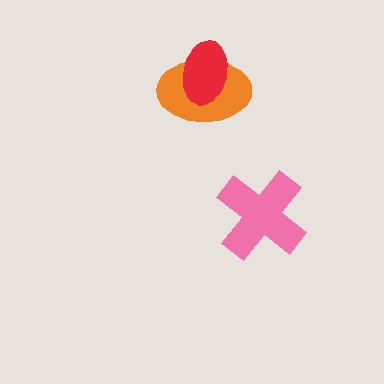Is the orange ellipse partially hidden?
Yes, it is partially covered by another shape.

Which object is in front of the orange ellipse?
The red ellipse is in front of the orange ellipse.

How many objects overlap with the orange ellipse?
1 object overlaps with the orange ellipse.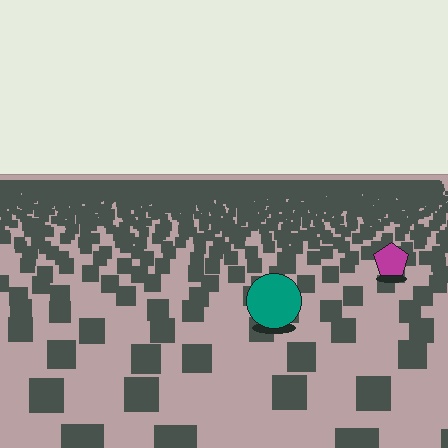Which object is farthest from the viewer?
The magenta pentagon is farthest from the viewer. It appears smaller and the ground texture around it is denser.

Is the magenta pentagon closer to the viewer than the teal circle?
No. The teal circle is closer — you can tell from the texture gradient: the ground texture is coarser near it.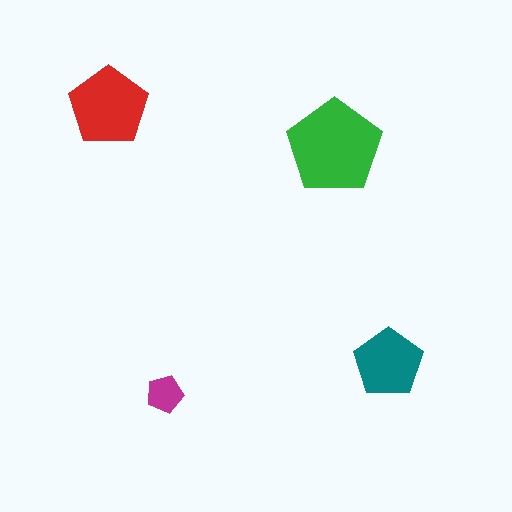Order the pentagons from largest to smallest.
the green one, the red one, the teal one, the magenta one.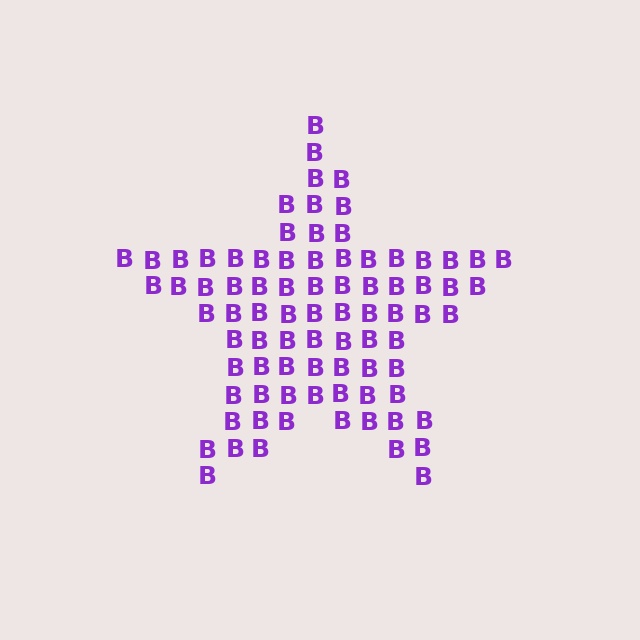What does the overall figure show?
The overall figure shows a star.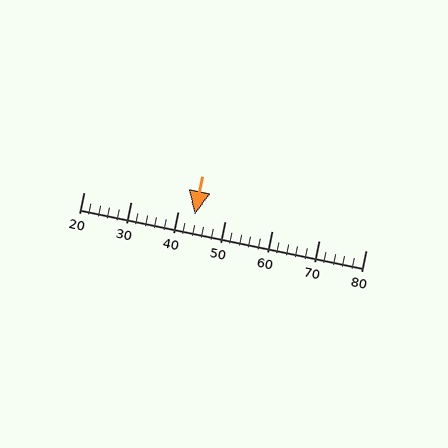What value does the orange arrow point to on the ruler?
The orange arrow points to approximately 44.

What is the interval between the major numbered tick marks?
The major tick marks are spaced 10 units apart.